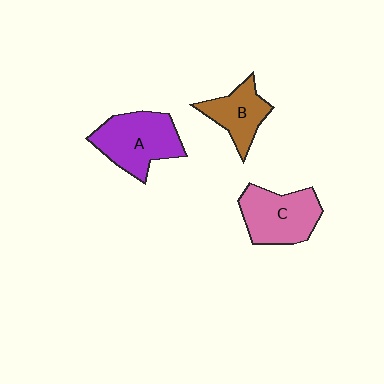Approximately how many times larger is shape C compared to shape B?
Approximately 1.4 times.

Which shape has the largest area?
Shape A (purple).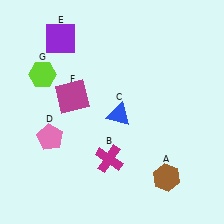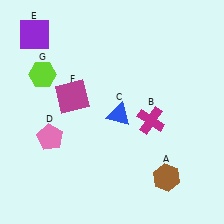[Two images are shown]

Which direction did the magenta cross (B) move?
The magenta cross (B) moved right.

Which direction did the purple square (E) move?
The purple square (E) moved left.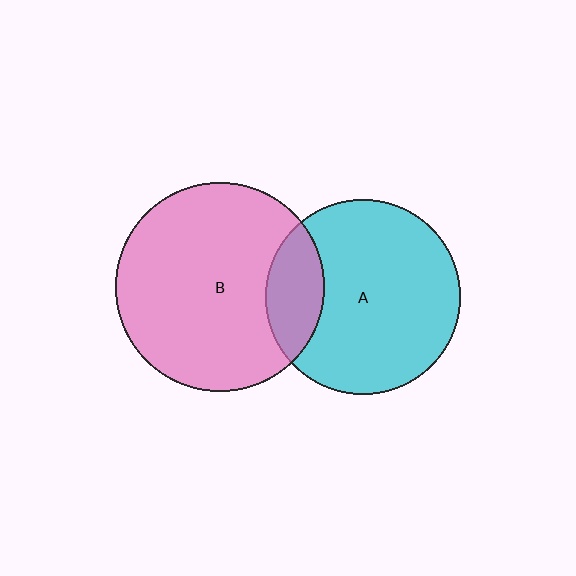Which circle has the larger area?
Circle B (pink).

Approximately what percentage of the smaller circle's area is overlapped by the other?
Approximately 20%.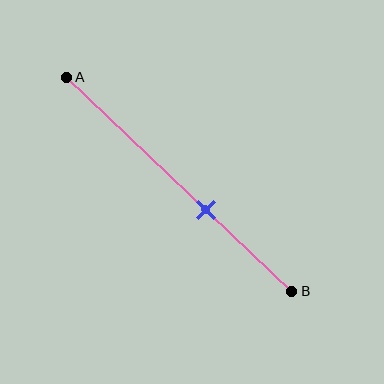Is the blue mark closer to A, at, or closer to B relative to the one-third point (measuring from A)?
The blue mark is closer to point B than the one-third point of segment AB.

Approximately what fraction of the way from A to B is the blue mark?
The blue mark is approximately 60% of the way from A to B.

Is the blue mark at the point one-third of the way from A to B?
No, the mark is at about 60% from A, not at the 33% one-third point.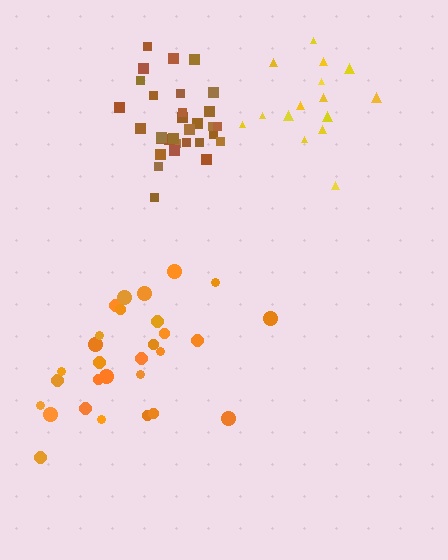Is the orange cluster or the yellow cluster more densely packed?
Orange.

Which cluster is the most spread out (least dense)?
Yellow.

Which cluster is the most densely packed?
Brown.